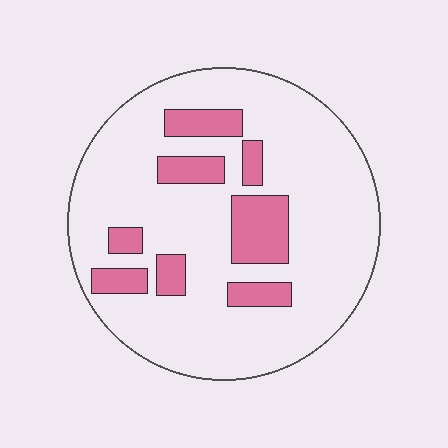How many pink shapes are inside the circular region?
8.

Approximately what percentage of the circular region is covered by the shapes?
Approximately 20%.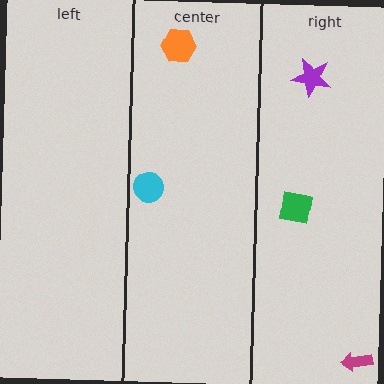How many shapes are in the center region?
2.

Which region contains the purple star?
The right region.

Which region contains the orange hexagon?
The center region.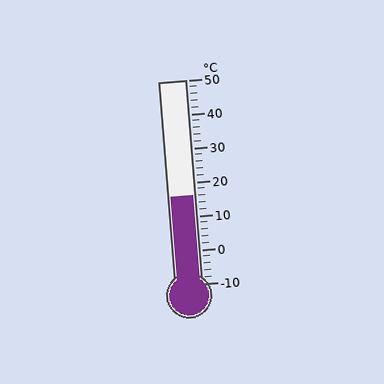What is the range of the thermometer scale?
The thermometer scale ranges from -10°C to 50°C.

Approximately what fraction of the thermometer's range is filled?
The thermometer is filled to approximately 45% of its range.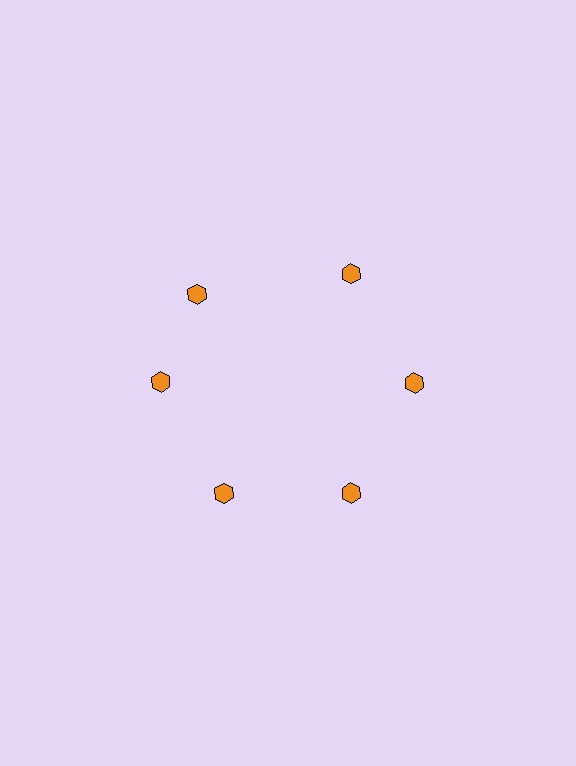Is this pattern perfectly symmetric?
No. The 6 orange hexagons are arranged in a ring, but one element near the 11 o'clock position is rotated out of alignment along the ring, breaking the 6-fold rotational symmetry.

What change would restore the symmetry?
The symmetry would be restored by rotating it back into even spacing with its neighbors so that all 6 hexagons sit at equal angles and equal distance from the center.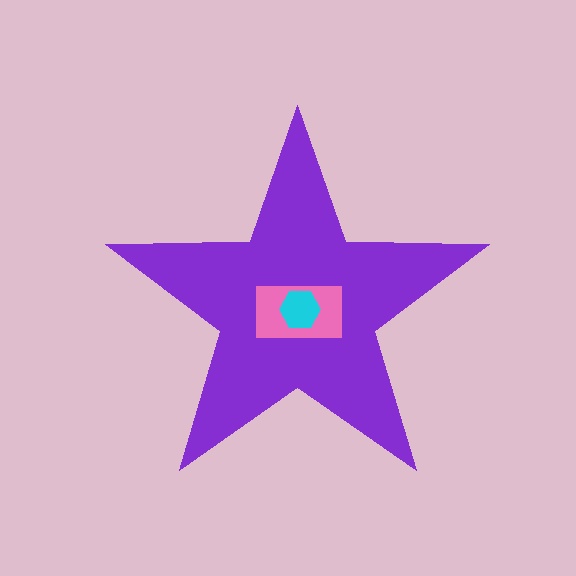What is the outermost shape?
The purple star.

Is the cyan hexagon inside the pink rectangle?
Yes.